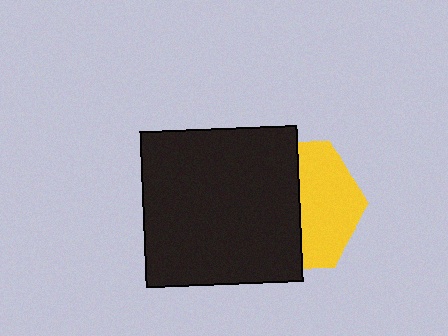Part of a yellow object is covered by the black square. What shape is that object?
It is a hexagon.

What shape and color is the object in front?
The object in front is a black square.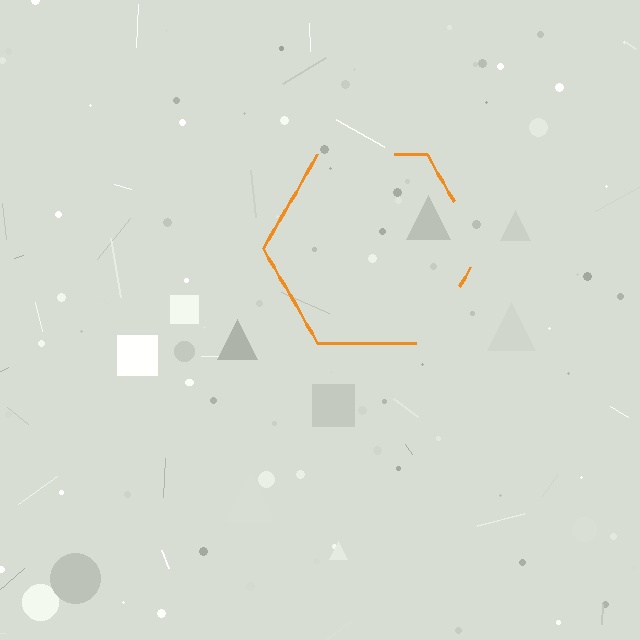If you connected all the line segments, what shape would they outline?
They would outline a hexagon.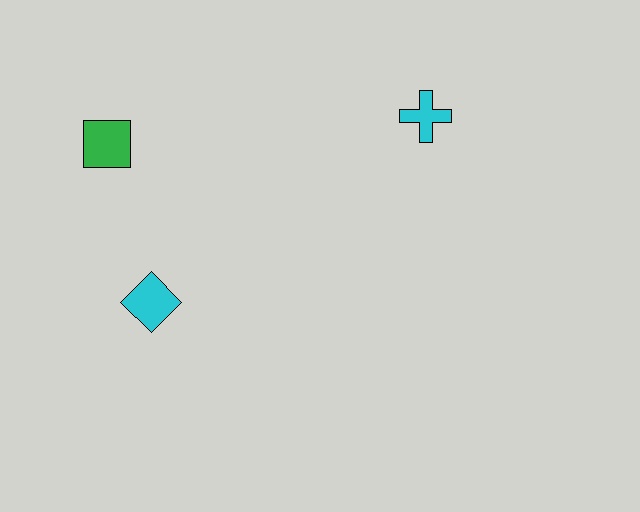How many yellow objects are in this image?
There are no yellow objects.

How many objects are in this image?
There are 3 objects.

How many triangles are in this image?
There are no triangles.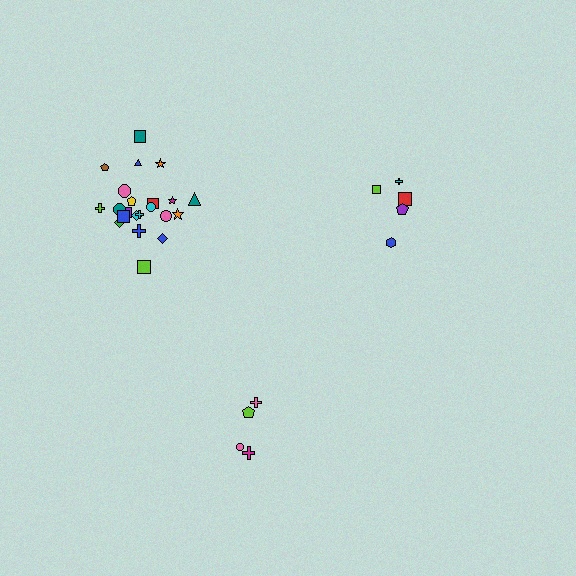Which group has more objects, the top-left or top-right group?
The top-left group.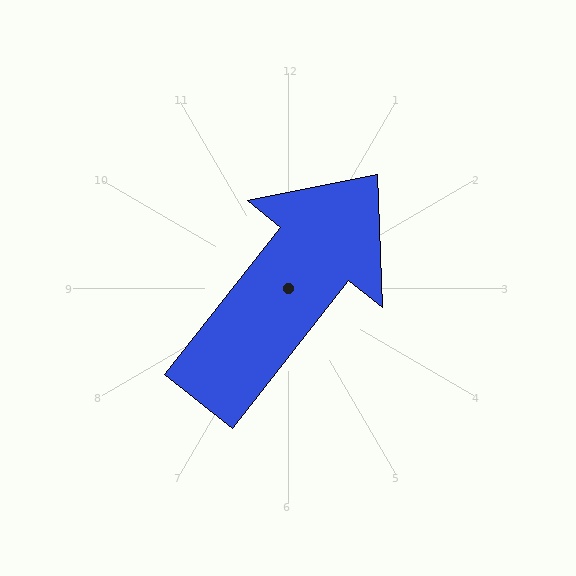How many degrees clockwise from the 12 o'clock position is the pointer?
Approximately 38 degrees.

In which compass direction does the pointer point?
Northeast.